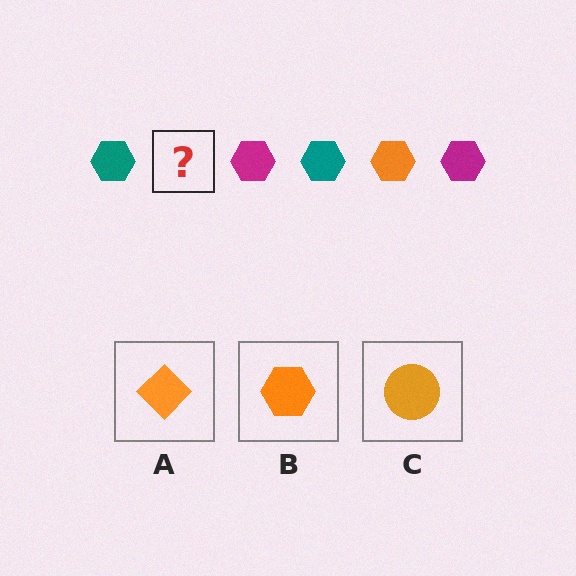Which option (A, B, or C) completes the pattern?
B.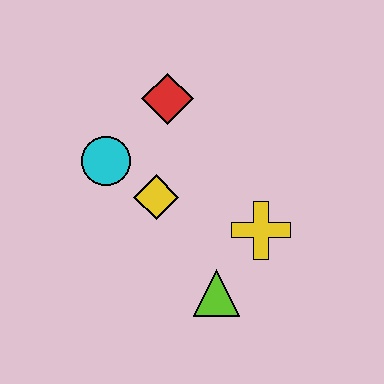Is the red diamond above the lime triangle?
Yes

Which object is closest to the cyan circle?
The yellow diamond is closest to the cyan circle.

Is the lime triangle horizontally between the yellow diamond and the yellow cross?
Yes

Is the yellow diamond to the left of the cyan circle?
No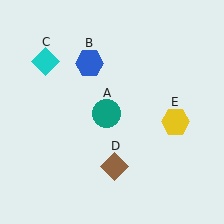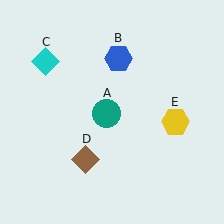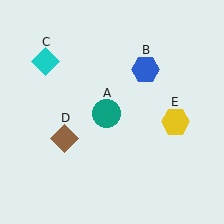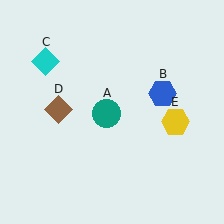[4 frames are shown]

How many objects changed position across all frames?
2 objects changed position: blue hexagon (object B), brown diamond (object D).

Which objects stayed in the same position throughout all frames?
Teal circle (object A) and cyan diamond (object C) and yellow hexagon (object E) remained stationary.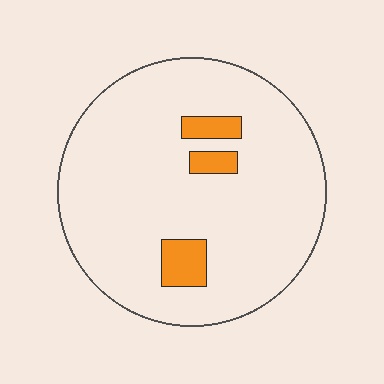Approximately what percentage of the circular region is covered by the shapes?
Approximately 10%.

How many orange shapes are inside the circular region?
3.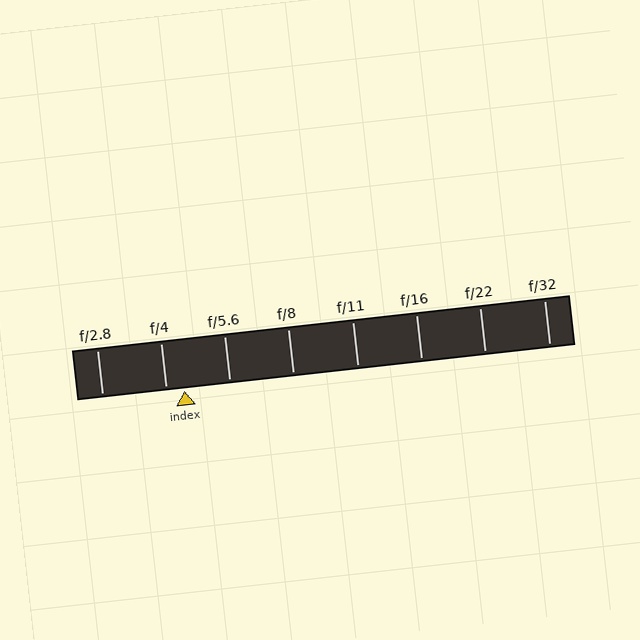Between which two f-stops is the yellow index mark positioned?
The index mark is between f/4 and f/5.6.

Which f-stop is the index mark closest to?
The index mark is closest to f/4.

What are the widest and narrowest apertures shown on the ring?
The widest aperture shown is f/2.8 and the narrowest is f/32.